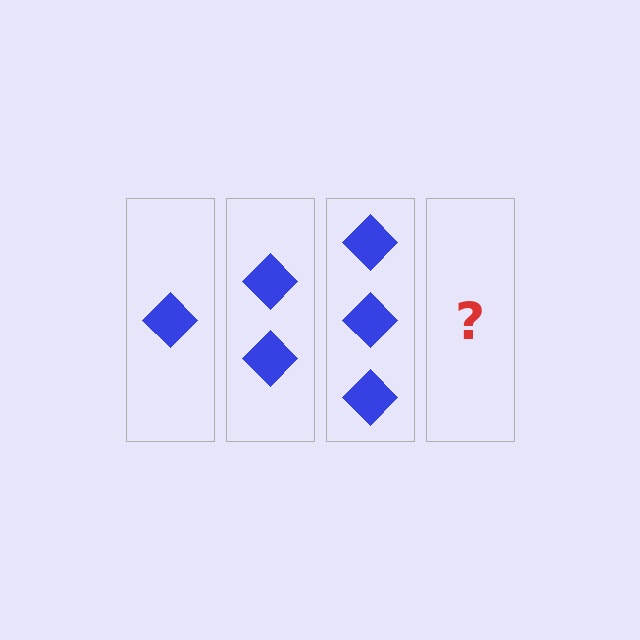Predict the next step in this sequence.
The next step is 4 diamonds.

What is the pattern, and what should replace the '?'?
The pattern is that each step adds one more diamond. The '?' should be 4 diamonds.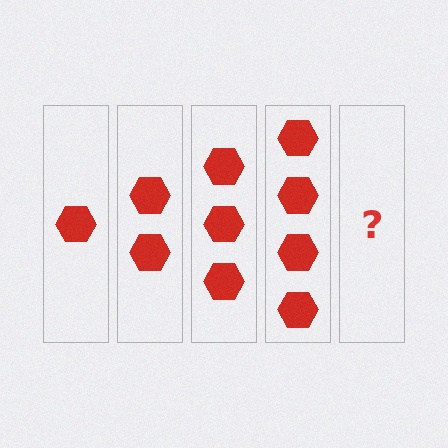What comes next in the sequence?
The next element should be 5 hexagons.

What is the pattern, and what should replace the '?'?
The pattern is that each step adds one more hexagon. The '?' should be 5 hexagons.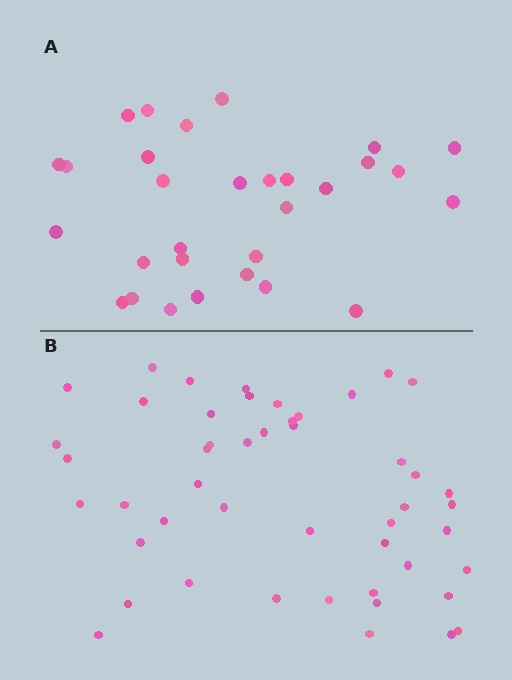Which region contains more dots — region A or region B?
Region B (the bottom region) has more dots.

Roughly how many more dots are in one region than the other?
Region B has approximately 20 more dots than region A.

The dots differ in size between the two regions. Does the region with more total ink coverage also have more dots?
No. Region A has more total ink coverage because its dots are larger, but region B actually contains more individual dots. Total area can be misleading — the number of items is what matters here.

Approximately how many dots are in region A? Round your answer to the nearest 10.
About 30 dots.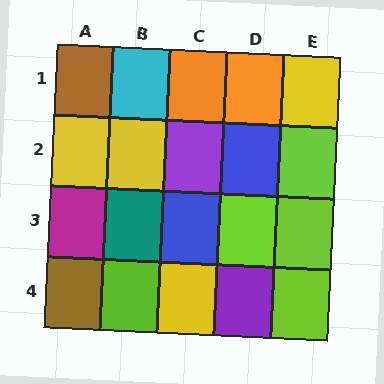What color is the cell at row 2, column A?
Yellow.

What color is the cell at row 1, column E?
Yellow.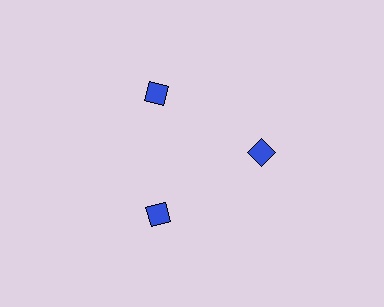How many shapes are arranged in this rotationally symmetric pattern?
There are 3 shapes, arranged in 3 groups of 1.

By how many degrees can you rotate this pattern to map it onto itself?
The pattern maps onto itself every 120 degrees of rotation.